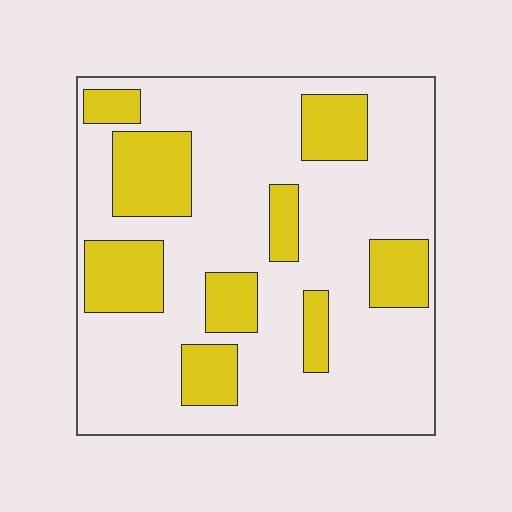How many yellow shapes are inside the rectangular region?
9.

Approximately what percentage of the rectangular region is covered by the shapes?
Approximately 25%.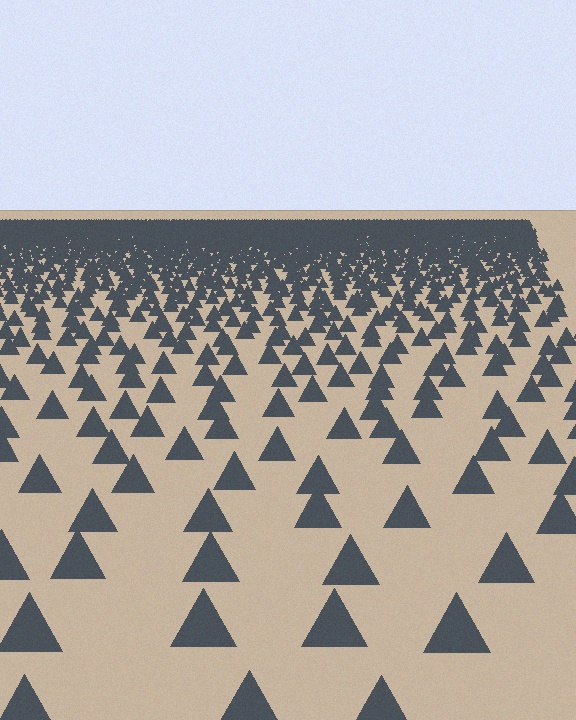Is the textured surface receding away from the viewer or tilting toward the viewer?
The surface is receding away from the viewer. Texture elements get smaller and denser toward the top.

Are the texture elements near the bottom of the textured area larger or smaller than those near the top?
Larger. Near the bottom, elements are closer to the viewer and appear at a bigger on-screen size.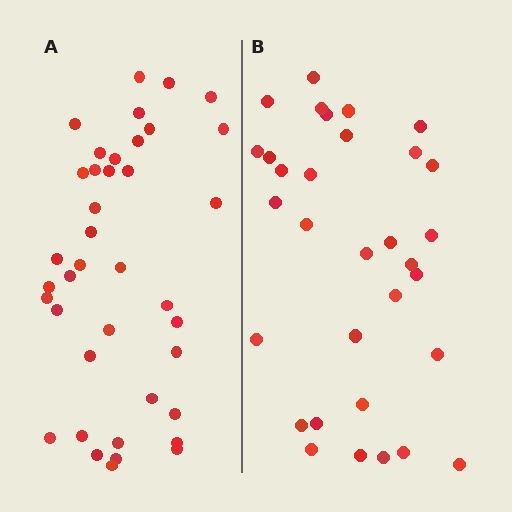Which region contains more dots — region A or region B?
Region A (the left region) has more dots.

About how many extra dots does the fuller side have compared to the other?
Region A has roughly 8 or so more dots than region B.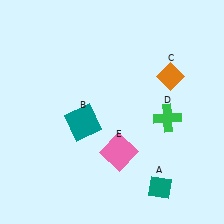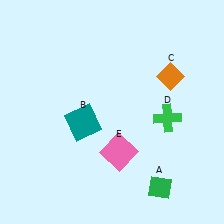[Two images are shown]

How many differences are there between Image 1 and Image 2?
There is 1 difference between the two images.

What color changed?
The diamond (A) changed from teal in Image 1 to green in Image 2.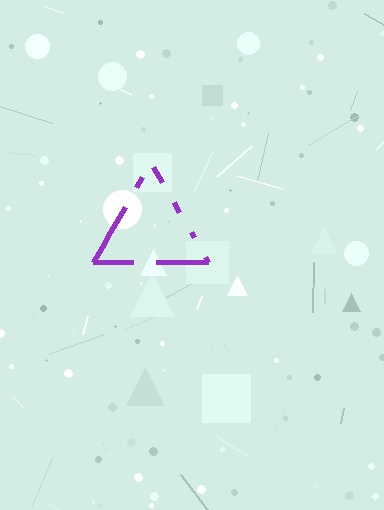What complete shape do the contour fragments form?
The contour fragments form a triangle.